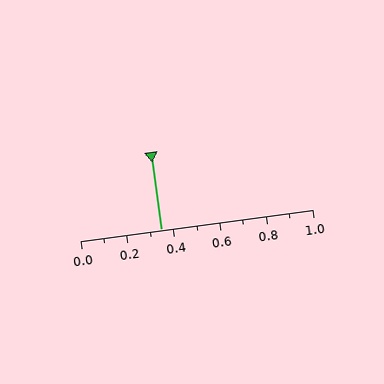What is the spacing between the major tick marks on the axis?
The major ticks are spaced 0.2 apart.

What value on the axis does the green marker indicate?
The marker indicates approximately 0.35.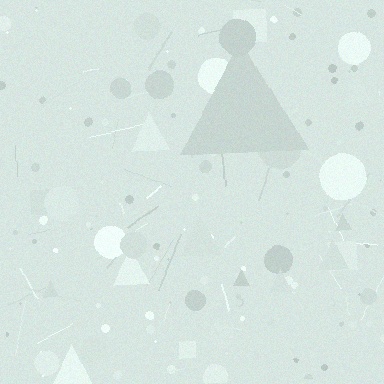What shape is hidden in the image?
A triangle is hidden in the image.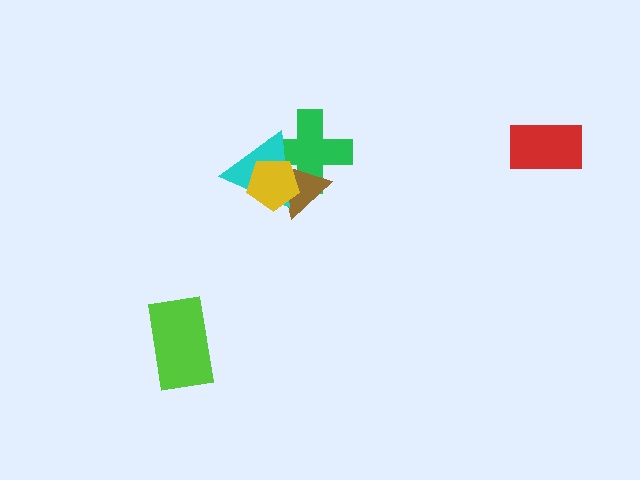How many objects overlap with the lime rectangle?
0 objects overlap with the lime rectangle.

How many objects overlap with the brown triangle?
3 objects overlap with the brown triangle.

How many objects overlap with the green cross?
3 objects overlap with the green cross.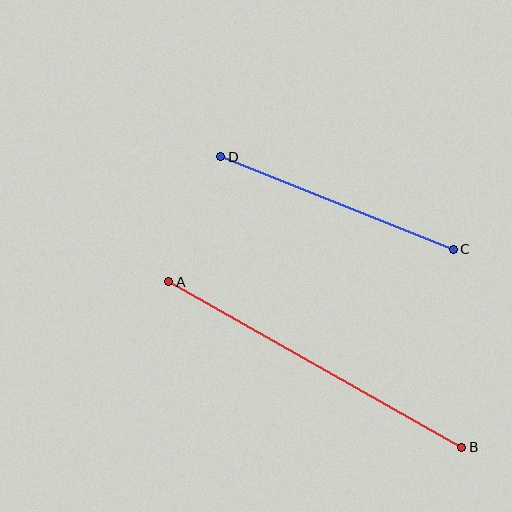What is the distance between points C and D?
The distance is approximately 250 pixels.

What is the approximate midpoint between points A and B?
The midpoint is at approximately (315, 365) pixels.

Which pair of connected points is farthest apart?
Points A and B are farthest apart.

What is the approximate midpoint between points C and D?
The midpoint is at approximately (337, 203) pixels.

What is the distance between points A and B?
The distance is approximately 336 pixels.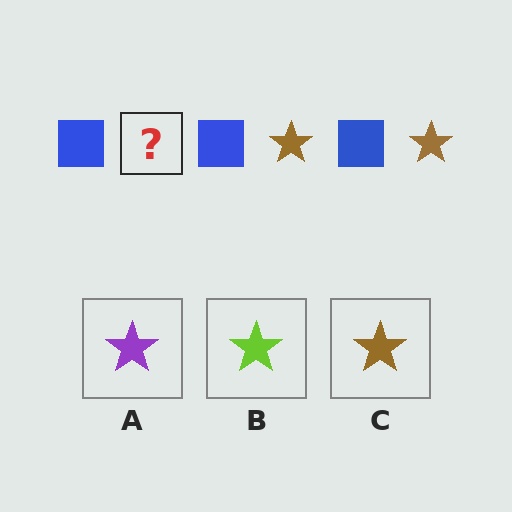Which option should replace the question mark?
Option C.